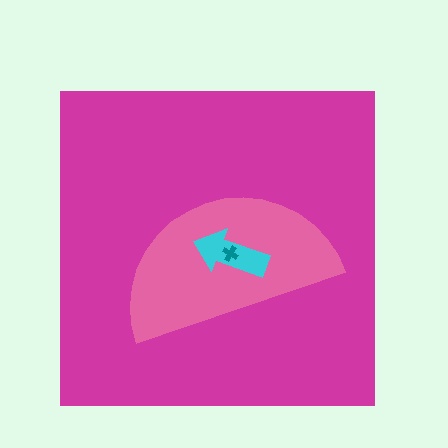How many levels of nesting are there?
4.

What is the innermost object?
The teal cross.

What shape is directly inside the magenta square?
The pink semicircle.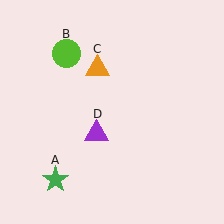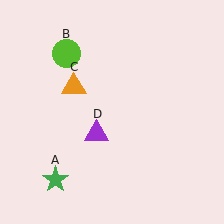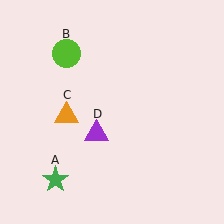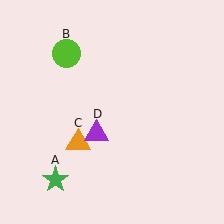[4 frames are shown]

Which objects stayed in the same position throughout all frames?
Green star (object A) and lime circle (object B) and purple triangle (object D) remained stationary.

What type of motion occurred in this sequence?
The orange triangle (object C) rotated counterclockwise around the center of the scene.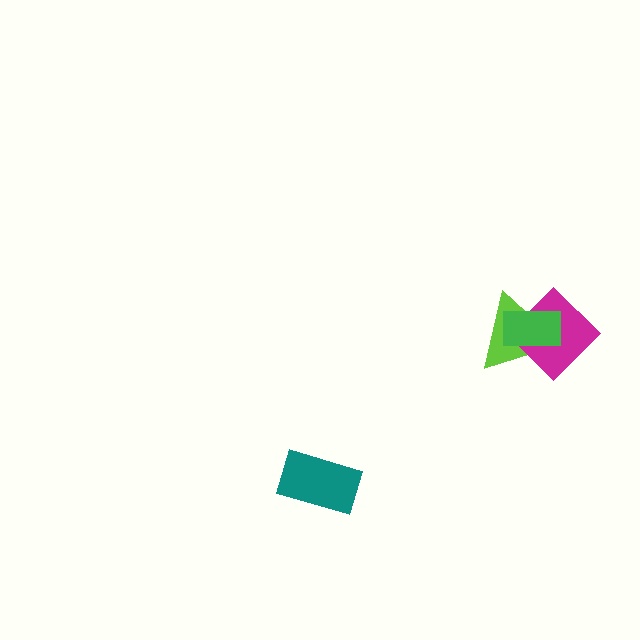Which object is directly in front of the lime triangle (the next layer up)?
The magenta diamond is directly in front of the lime triangle.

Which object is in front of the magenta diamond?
The green rectangle is in front of the magenta diamond.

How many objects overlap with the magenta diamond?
2 objects overlap with the magenta diamond.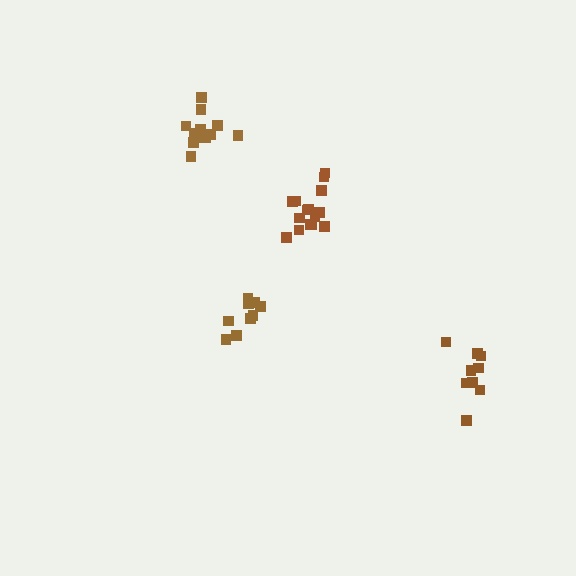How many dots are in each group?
Group 1: 9 dots, Group 2: 15 dots, Group 3: 9 dots, Group 4: 12 dots (45 total).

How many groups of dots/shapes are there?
There are 4 groups.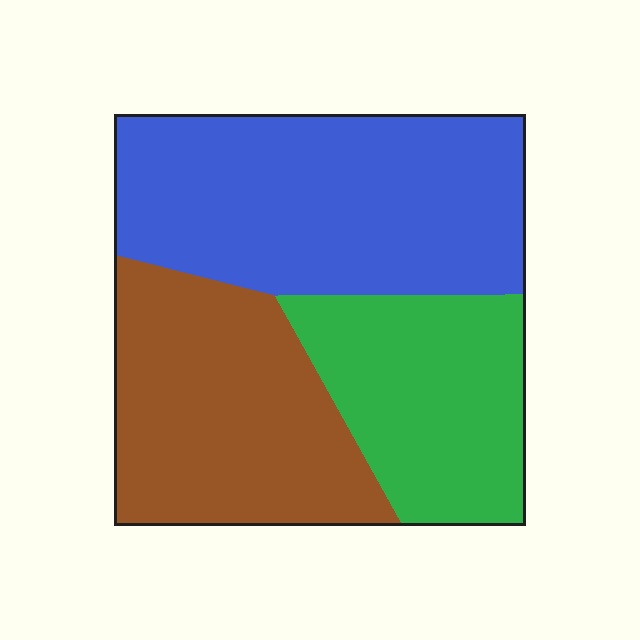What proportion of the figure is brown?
Brown covers roughly 30% of the figure.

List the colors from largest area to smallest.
From largest to smallest: blue, brown, green.